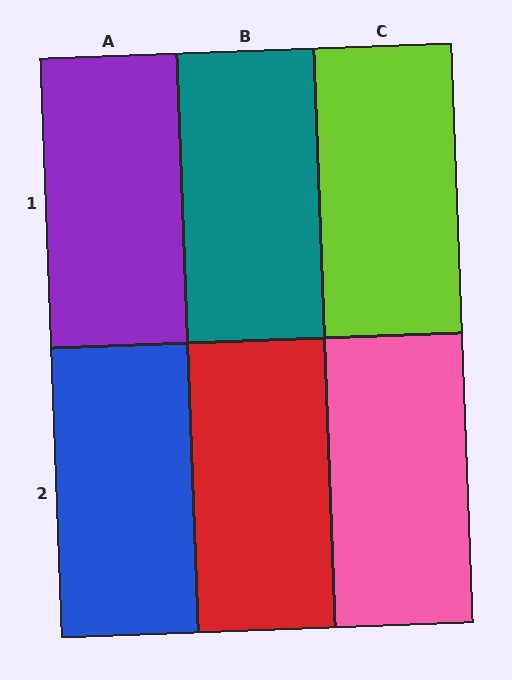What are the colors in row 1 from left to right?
Purple, teal, lime.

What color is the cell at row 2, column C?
Pink.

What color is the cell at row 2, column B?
Red.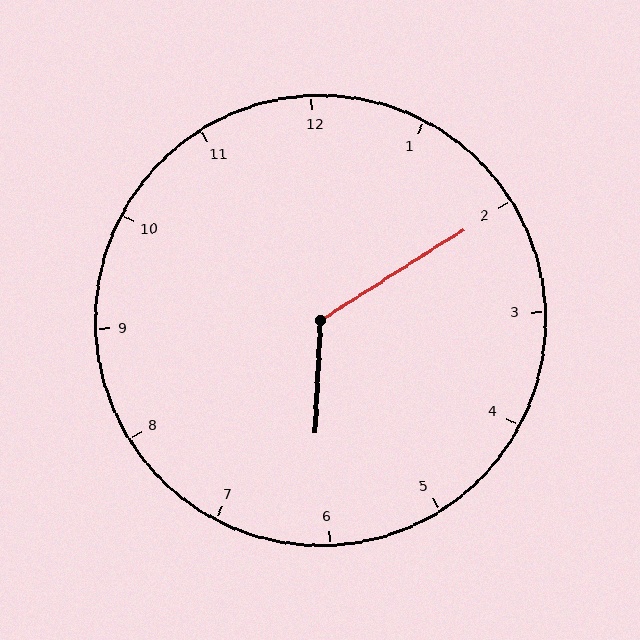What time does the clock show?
6:10.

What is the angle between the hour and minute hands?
Approximately 125 degrees.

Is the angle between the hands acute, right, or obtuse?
It is obtuse.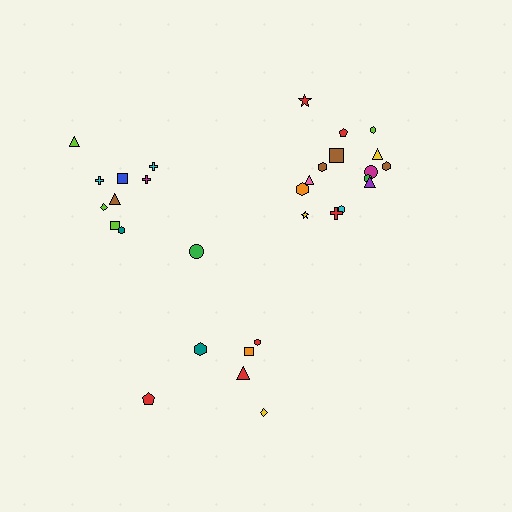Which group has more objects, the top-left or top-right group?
The top-right group.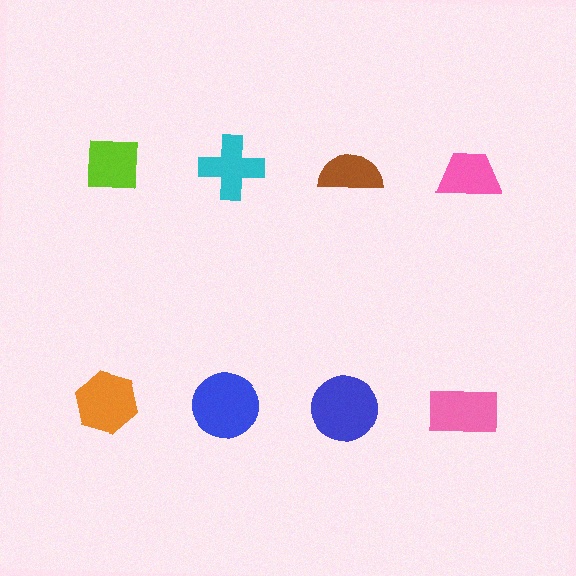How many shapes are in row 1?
4 shapes.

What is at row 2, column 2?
A blue circle.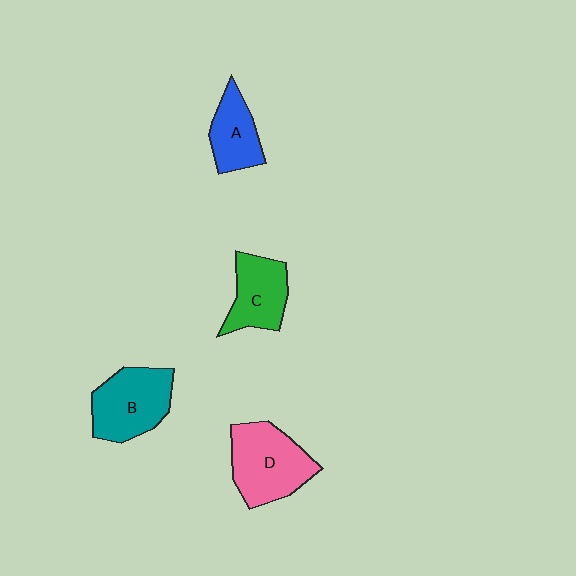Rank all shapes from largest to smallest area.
From largest to smallest: D (pink), B (teal), C (green), A (blue).